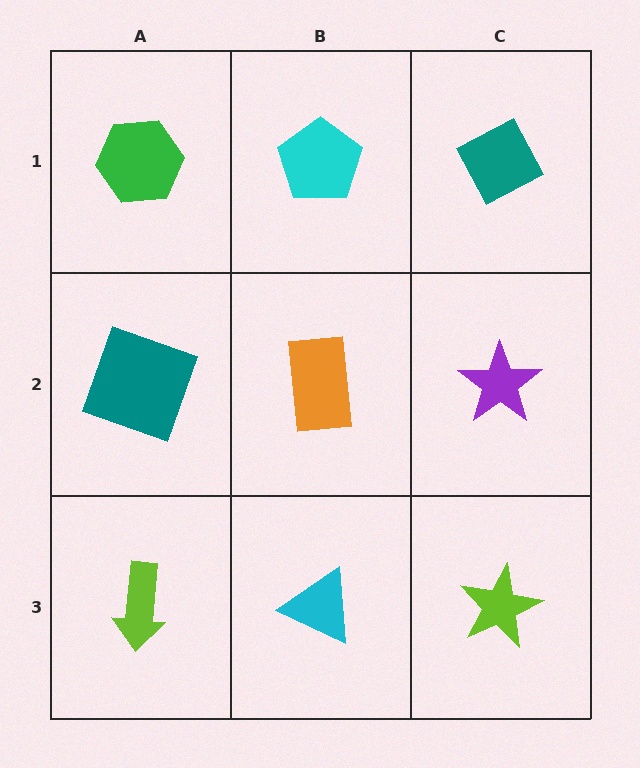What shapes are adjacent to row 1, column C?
A purple star (row 2, column C), a cyan pentagon (row 1, column B).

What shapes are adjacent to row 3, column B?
An orange rectangle (row 2, column B), a lime arrow (row 3, column A), a lime star (row 3, column C).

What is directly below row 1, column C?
A purple star.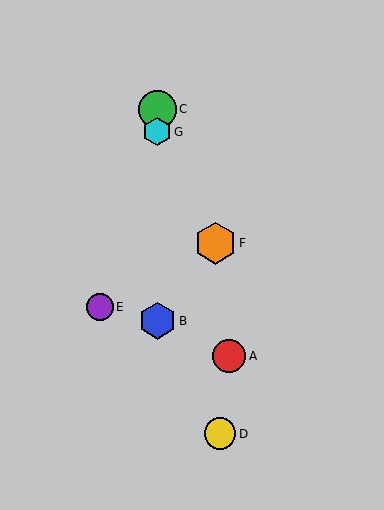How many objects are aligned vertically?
3 objects (B, C, G) are aligned vertically.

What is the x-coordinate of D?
Object D is at x≈220.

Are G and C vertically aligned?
Yes, both are at x≈157.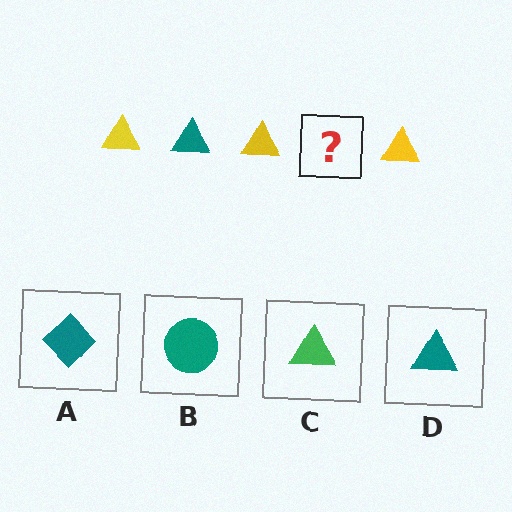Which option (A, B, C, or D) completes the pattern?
D.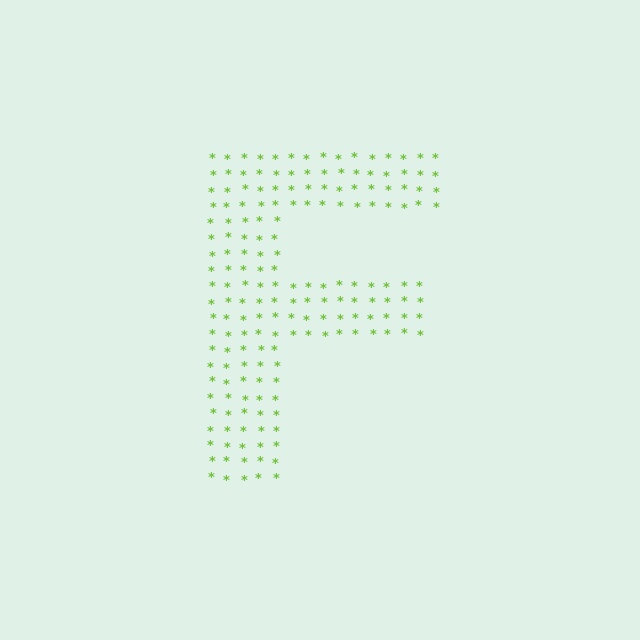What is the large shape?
The large shape is the letter F.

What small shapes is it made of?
It is made of small asterisks.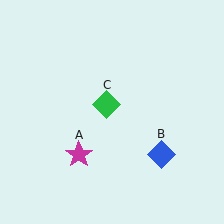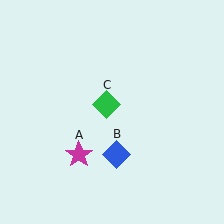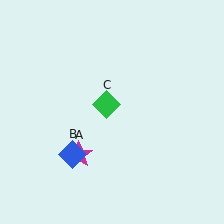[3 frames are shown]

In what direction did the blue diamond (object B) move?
The blue diamond (object B) moved left.